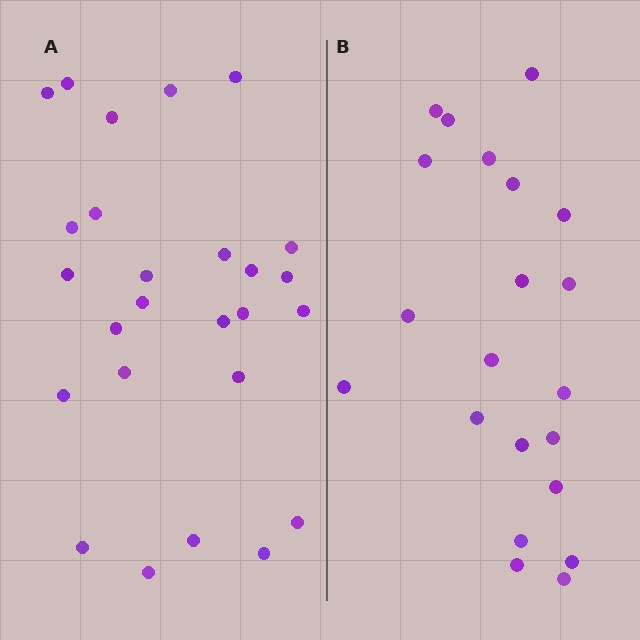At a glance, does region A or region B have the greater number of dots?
Region A (the left region) has more dots.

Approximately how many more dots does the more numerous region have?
Region A has about 5 more dots than region B.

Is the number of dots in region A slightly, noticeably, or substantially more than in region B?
Region A has only slightly more — the two regions are fairly close. The ratio is roughly 1.2 to 1.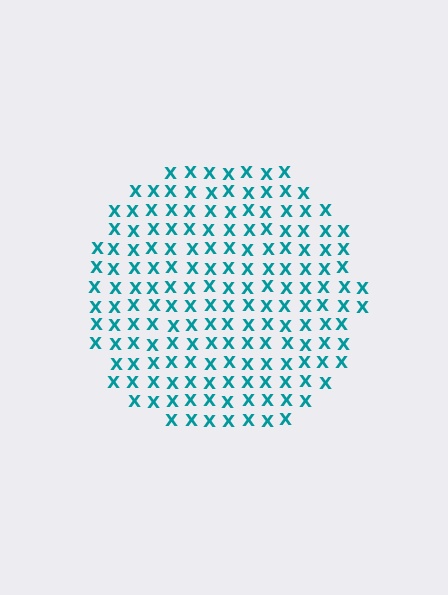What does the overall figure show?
The overall figure shows a circle.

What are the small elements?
The small elements are letter X's.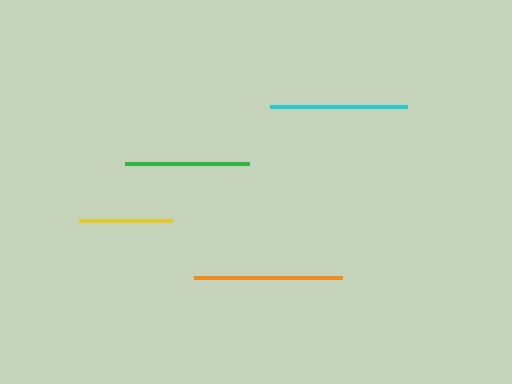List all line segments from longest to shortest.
From longest to shortest: orange, cyan, green, yellow.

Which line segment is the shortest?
The yellow line is the shortest at approximately 93 pixels.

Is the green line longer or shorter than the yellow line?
The green line is longer than the yellow line.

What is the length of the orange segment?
The orange segment is approximately 148 pixels long.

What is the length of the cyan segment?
The cyan segment is approximately 138 pixels long.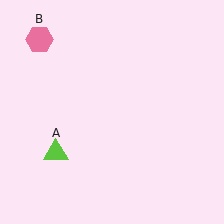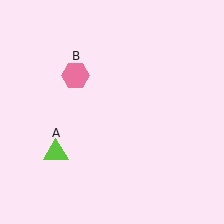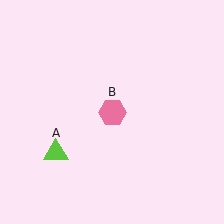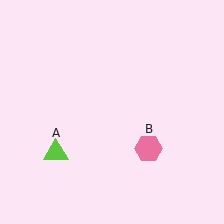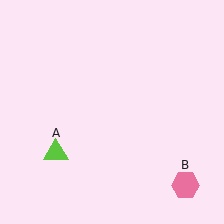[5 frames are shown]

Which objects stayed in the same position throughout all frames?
Lime triangle (object A) remained stationary.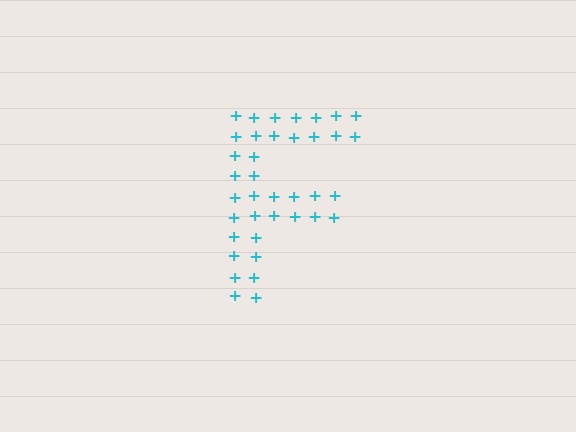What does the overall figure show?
The overall figure shows the letter F.